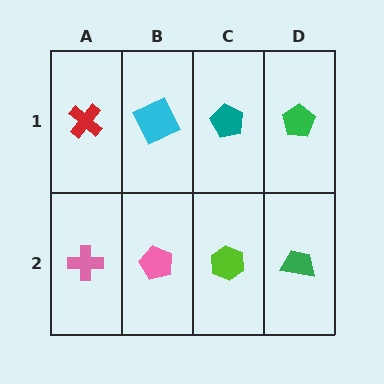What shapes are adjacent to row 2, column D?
A green pentagon (row 1, column D), a lime hexagon (row 2, column C).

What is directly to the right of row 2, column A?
A pink pentagon.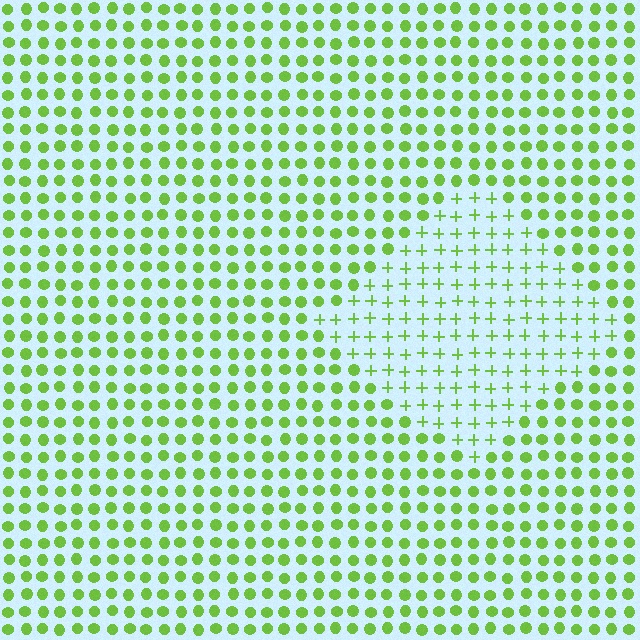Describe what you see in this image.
The image is filled with small lime elements arranged in a uniform grid. A diamond-shaped region contains plus signs, while the surrounding area contains circles. The boundary is defined purely by the change in element shape.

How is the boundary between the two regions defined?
The boundary is defined by a change in element shape: plus signs inside vs. circles outside. All elements share the same color and spacing.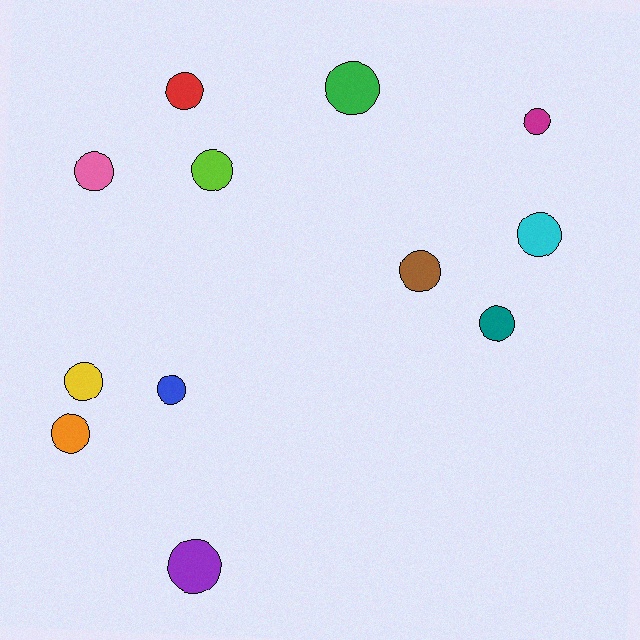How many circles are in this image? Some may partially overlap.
There are 12 circles.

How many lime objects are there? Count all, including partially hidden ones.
There is 1 lime object.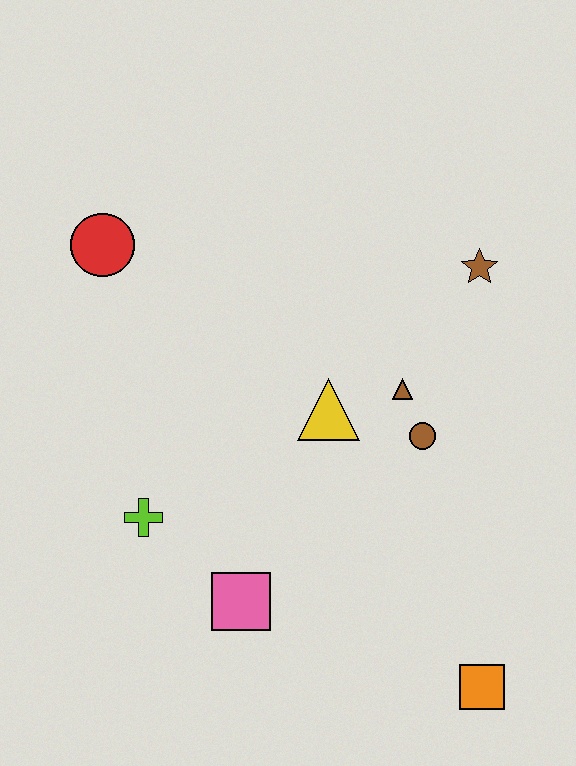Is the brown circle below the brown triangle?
Yes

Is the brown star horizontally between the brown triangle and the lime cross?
No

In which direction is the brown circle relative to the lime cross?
The brown circle is to the right of the lime cross.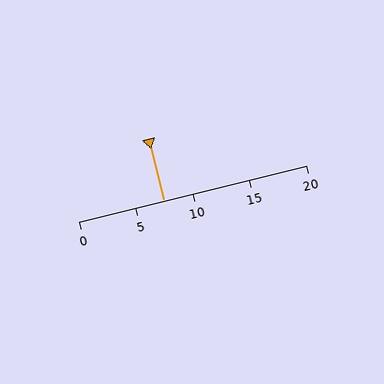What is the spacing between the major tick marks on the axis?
The major ticks are spaced 5 apart.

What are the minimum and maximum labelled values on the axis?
The axis runs from 0 to 20.